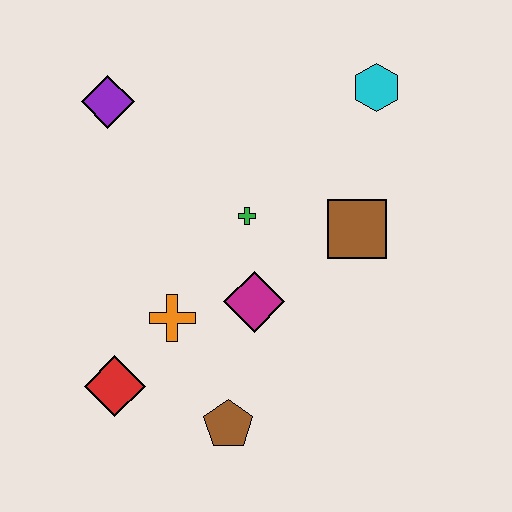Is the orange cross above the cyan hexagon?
No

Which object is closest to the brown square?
The green cross is closest to the brown square.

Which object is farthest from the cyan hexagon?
The red diamond is farthest from the cyan hexagon.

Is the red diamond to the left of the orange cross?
Yes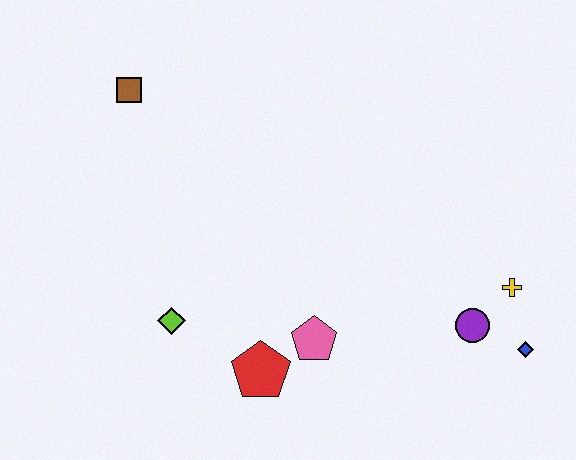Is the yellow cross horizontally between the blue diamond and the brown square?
Yes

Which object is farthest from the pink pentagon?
The brown square is farthest from the pink pentagon.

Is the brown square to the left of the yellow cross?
Yes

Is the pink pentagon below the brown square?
Yes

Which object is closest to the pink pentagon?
The red pentagon is closest to the pink pentagon.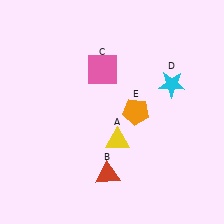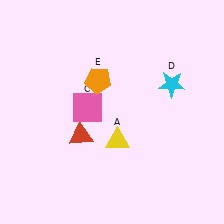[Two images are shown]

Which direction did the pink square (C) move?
The pink square (C) moved down.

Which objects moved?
The objects that moved are: the red triangle (B), the pink square (C), the orange pentagon (E).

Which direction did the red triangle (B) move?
The red triangle (B) moved up.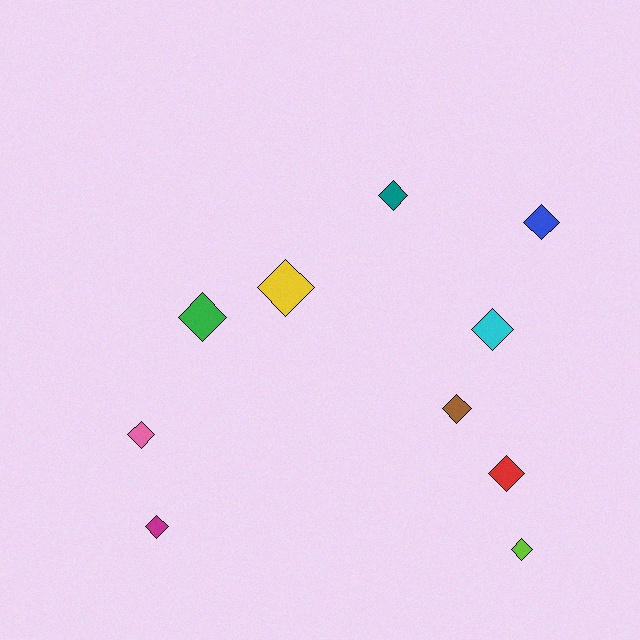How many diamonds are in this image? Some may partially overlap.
There are 10 diamonds.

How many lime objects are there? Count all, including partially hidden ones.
There is 1 lime object.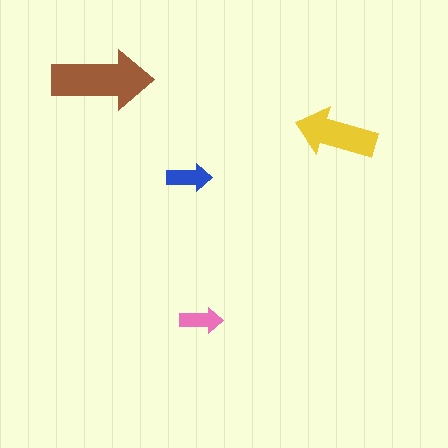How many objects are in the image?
There are 4 objects in the image.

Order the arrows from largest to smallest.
the brown one, the yellow one, the blue one, the pink one.